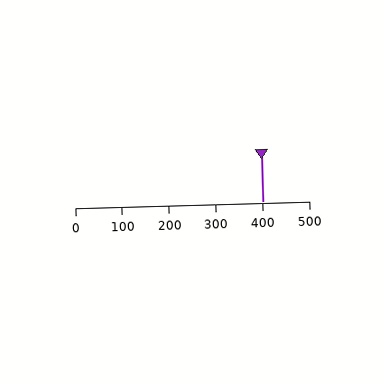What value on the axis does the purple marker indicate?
The marker indicates approximately 400.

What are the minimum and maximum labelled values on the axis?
The axis runs from 0 to 500.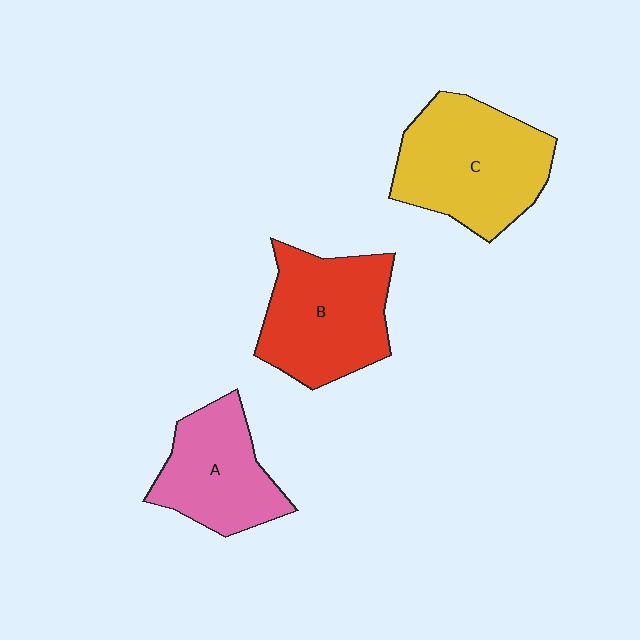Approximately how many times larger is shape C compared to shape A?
Approximately 1.4 times.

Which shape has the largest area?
Shape C (yellow).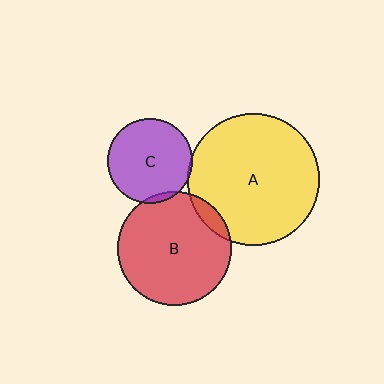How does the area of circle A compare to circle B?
Approximately 1.3 times.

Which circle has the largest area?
Circle A (yellow).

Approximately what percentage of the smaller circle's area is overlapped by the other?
Approximately 10%.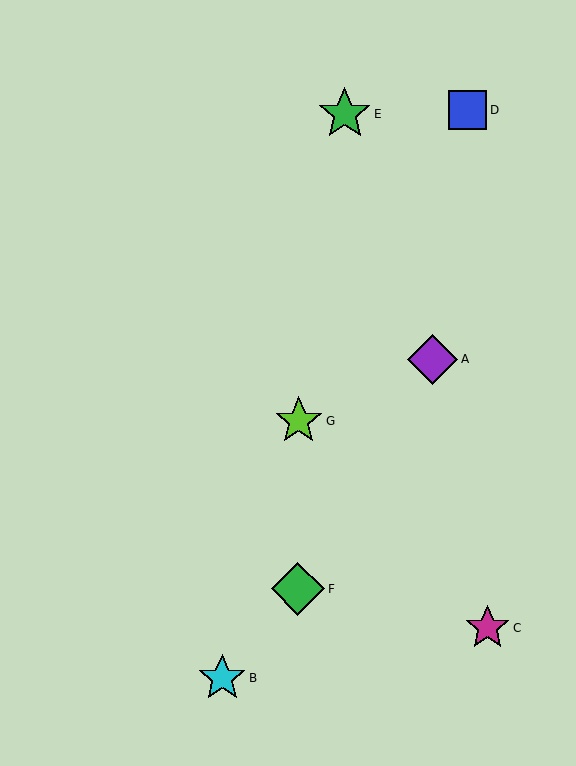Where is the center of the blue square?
The center of the blue square is at (467, 110).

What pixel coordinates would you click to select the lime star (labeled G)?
Click at (299, 421) to select the lime star G.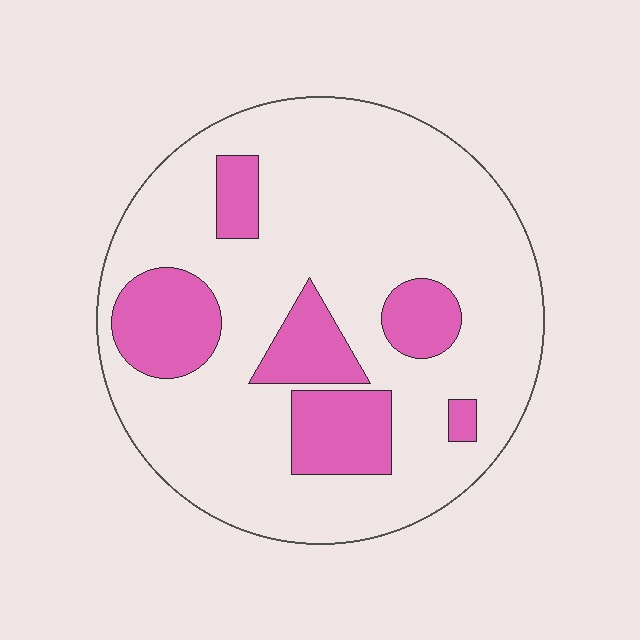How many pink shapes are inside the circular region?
6.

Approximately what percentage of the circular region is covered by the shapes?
Approximately 20%.